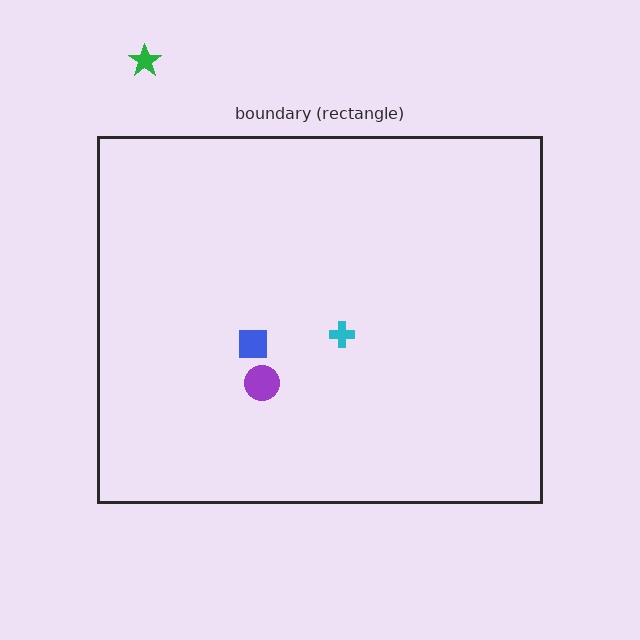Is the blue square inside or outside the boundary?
Inside.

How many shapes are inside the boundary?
3 inside, 1 outside.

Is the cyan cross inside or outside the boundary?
Inside.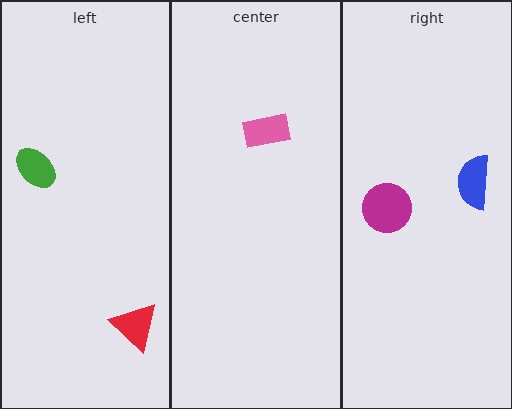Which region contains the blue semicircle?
The right region.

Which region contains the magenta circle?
The right region.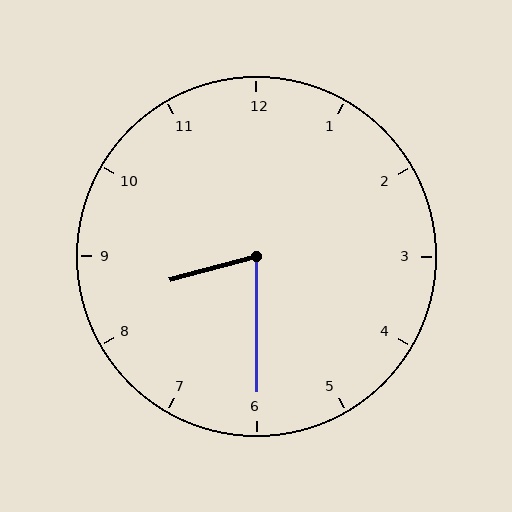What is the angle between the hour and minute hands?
Approximately 75 degrees.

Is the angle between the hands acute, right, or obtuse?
It is acute.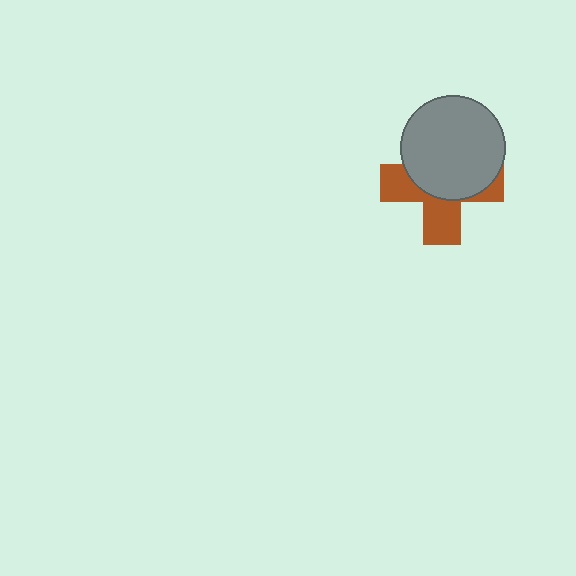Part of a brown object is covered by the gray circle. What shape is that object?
It is a cross.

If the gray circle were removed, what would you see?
You would see the complete brown cross.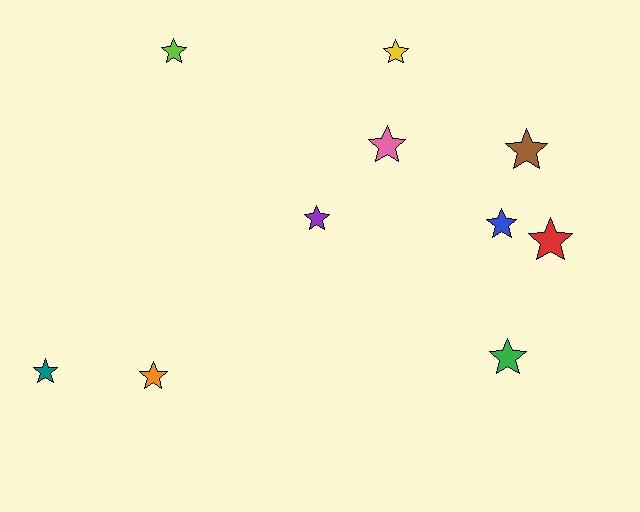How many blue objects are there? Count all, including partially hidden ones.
There is 1 blue object.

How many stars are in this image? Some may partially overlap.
There are 10 stars.